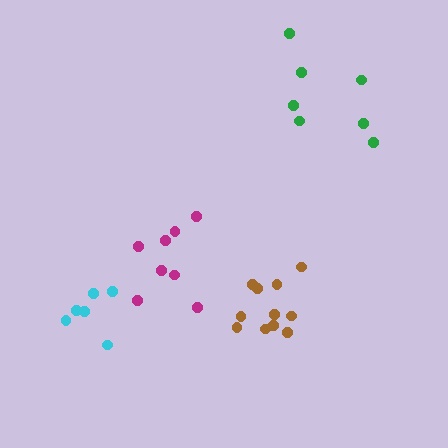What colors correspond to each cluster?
The clusters are colored: cyan, brown, green, magenta.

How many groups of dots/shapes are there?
There are 4 groups.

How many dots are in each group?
Group 1: 6 dots, Group 2: 11 dots, Group 3: 7 dots, Group 4: 8 dots (32 total).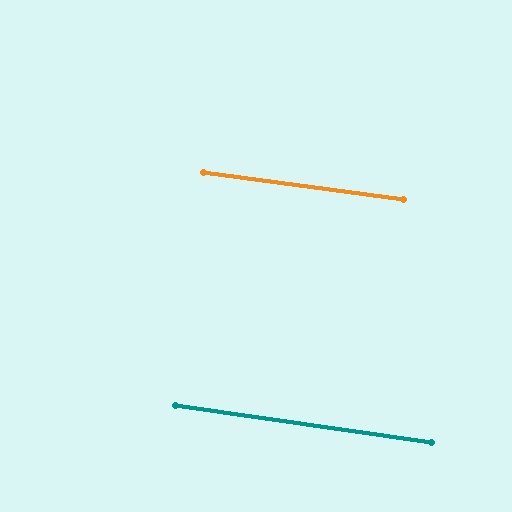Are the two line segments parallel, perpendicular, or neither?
Parallel — their directions differ by only 0.5°.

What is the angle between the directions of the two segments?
Approximately 0 degrees.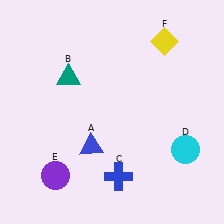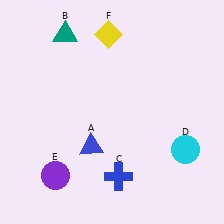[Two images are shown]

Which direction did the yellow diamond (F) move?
The yellow diamond (F) moved left.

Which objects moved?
The objects that moved are: the teal triangle (B), the yellow diamond (F).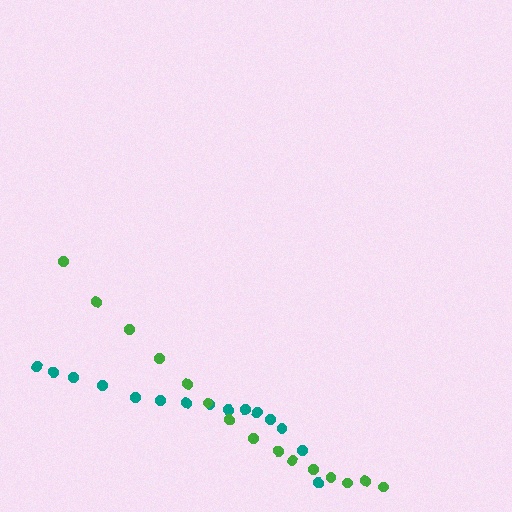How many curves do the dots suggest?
There are 2 distinct paths.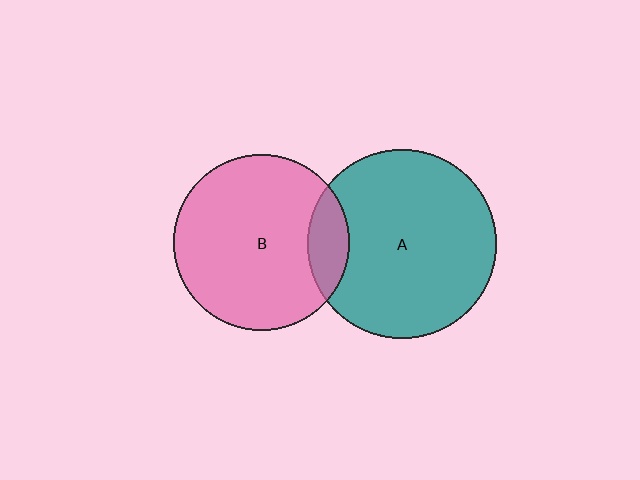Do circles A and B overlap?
Yes.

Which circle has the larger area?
Circle A (teal).